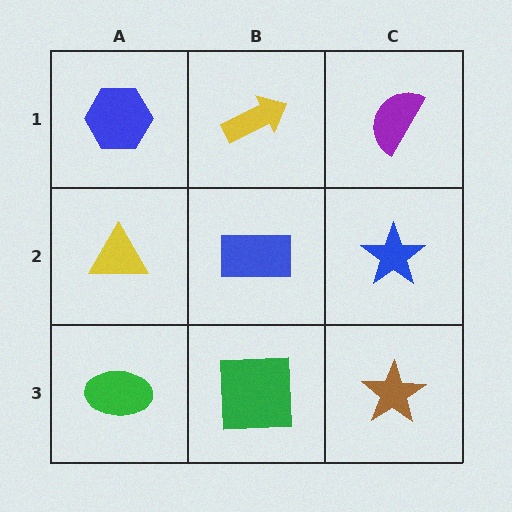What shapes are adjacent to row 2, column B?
A yellow arrow (row 1, column B), a green square (row 3, column B), a yellow triangle (row 2, column A), a blue star (row 2, column C).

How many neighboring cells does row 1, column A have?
2.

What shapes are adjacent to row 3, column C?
A blue star (row 2, column C), a green square (row 3, column B).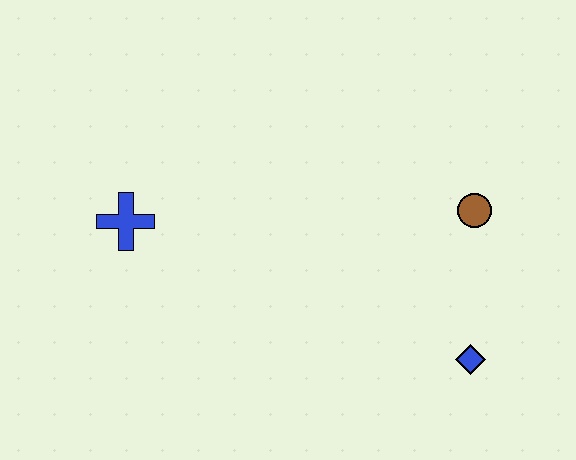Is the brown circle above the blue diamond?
Yes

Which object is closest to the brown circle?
The blue diamond is closest to the brown circle.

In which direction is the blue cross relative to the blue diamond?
The blue cross is to the left of the blue diamond.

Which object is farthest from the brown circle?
The blue cross is farthest from the brown circle.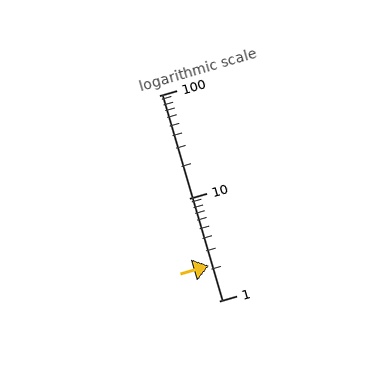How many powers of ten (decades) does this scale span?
The scale spans 2 decades, from 1 to 100.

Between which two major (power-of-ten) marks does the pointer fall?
The pointer is between 1 and 10.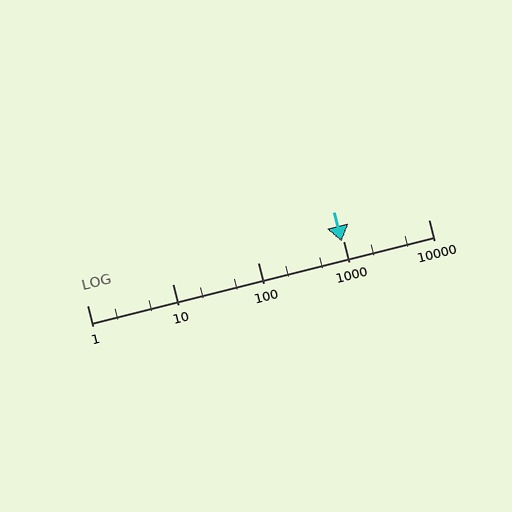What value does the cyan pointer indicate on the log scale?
The pointer indicates approximately 950.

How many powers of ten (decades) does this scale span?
The scale spans 4 decades, from 1 to 10000.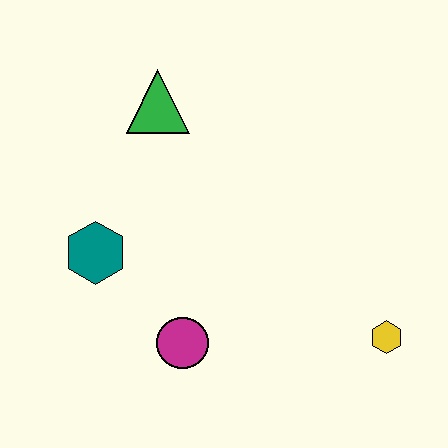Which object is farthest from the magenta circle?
The green triangle is farthest from the magenta circle.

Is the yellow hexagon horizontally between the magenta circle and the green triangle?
No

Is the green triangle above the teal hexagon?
Yes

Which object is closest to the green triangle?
The teal hexagon is closest to the green triangle.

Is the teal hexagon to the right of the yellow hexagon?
No